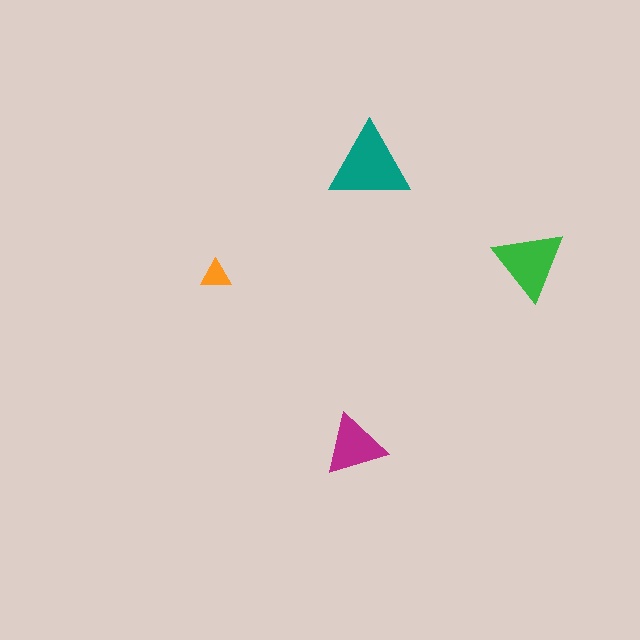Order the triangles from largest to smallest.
the teal one, the green one, the magenta one, the orange one.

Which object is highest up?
The teal triangle is topmost.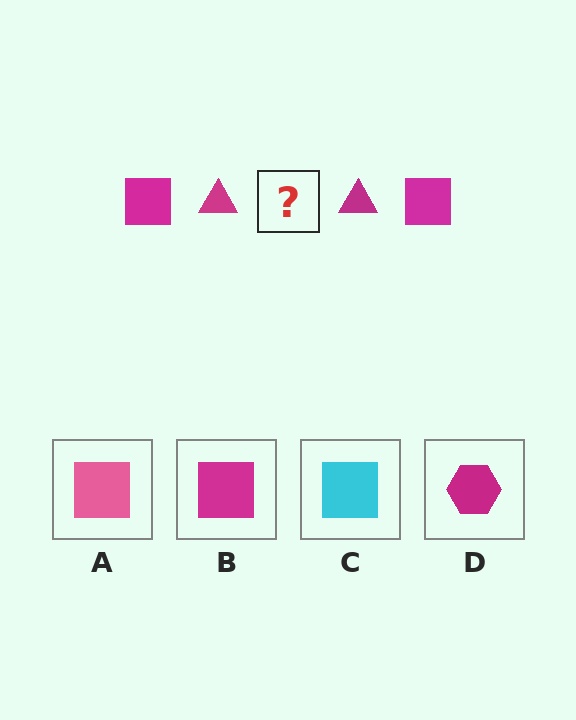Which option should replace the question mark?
Option B.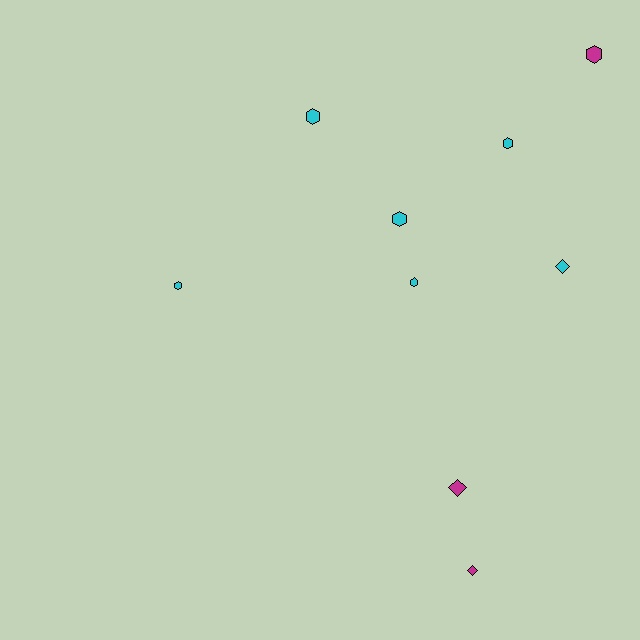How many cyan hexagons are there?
There are 5 cyan hexagons.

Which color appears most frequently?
Cyan, with 6 objects.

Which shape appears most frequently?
Hexagon, with 6 objects.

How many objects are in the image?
There are 9 objects.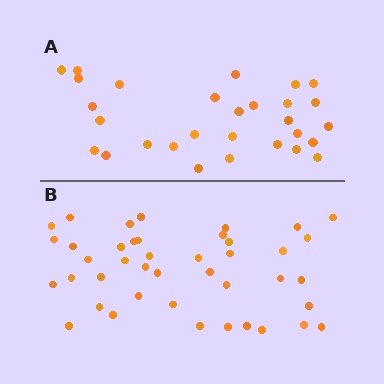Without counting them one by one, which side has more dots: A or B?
Region B (the bottom region) has more dots.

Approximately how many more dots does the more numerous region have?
Region B has approximately 15 more dots than region A.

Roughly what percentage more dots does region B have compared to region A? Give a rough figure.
About 45% more.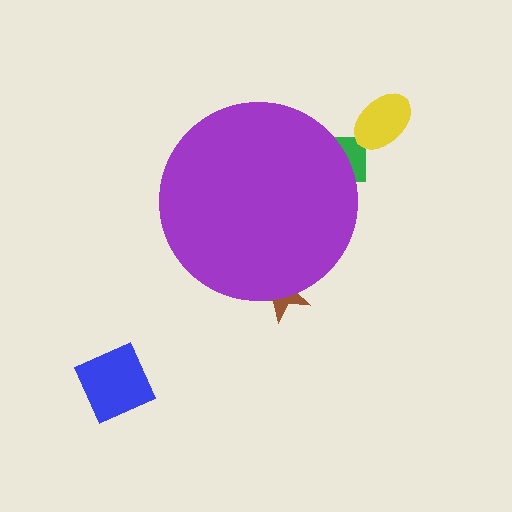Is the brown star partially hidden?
Yes, the brown star is partially hidden behind the purple circle.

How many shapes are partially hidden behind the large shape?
2 shapes are partially hidden.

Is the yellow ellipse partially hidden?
No, the yellow ellipse is fully visible.